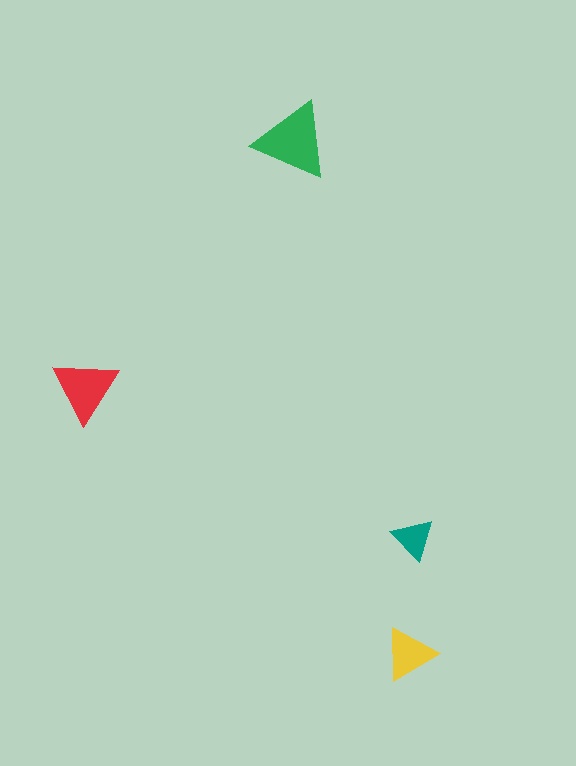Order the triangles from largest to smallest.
the green one, the red one, the yellow one, the teal one.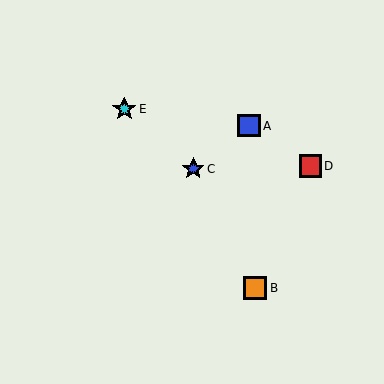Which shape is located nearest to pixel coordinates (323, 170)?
The red square (labeled D) at (310, 166) is nearest to that location.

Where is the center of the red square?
The center of the red square is at (310, 166).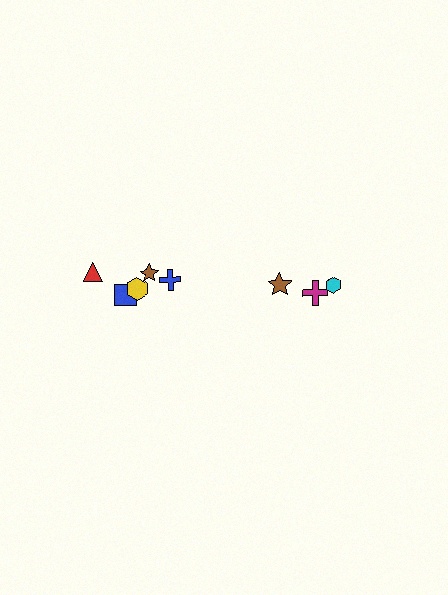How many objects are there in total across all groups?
There are 8 objects.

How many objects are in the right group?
There are 3 objects.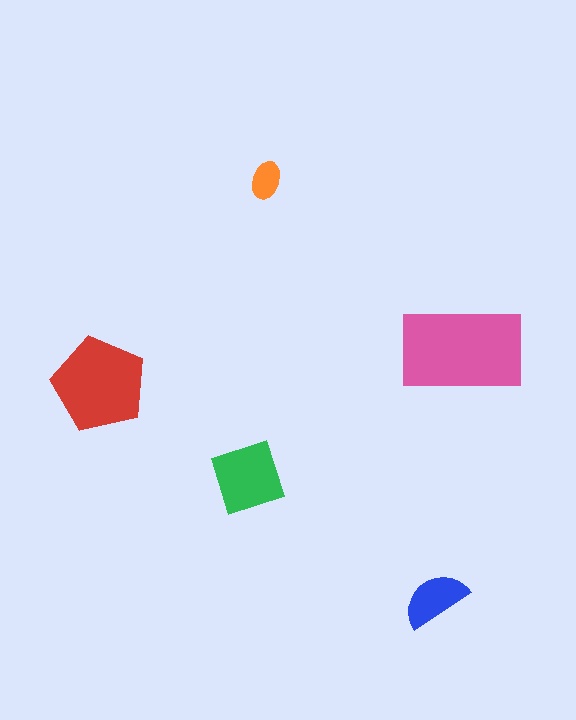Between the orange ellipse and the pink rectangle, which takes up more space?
The pink rectangle.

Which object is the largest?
The pink rectangle.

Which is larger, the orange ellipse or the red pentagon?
The red pentagon.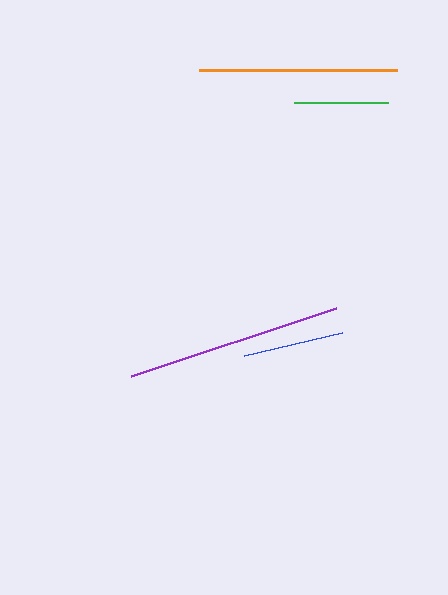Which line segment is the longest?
The purple line is the longest at approximately 216 pixels.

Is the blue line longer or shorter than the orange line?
The orange line is longer than the blue line.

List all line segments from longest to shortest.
From longest to shortest: purple, orange, blue, green.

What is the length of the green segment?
The green segment is approximately 95 pixels long.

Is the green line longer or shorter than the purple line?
The purple line is longer than the green line.